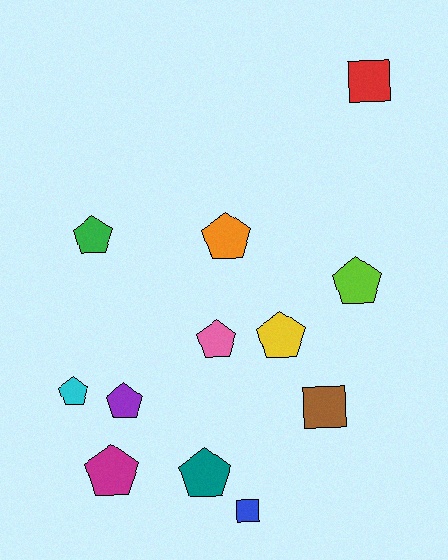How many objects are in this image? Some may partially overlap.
There are 12 objects.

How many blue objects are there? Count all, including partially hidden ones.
There is 1 blue object.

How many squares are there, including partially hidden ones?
There are 3 squares.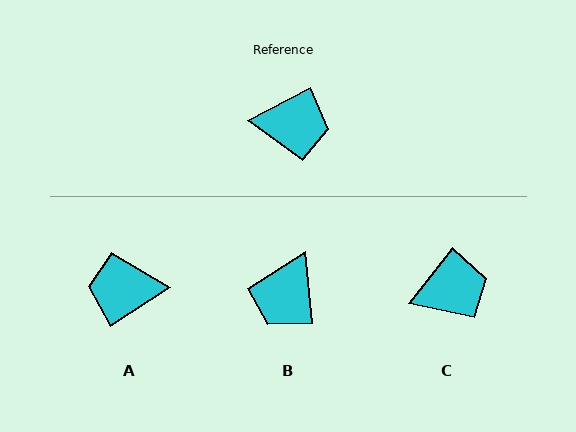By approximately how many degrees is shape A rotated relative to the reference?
Approximately 174 degrees clockwise.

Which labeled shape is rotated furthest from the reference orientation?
A, about 174 degrees away.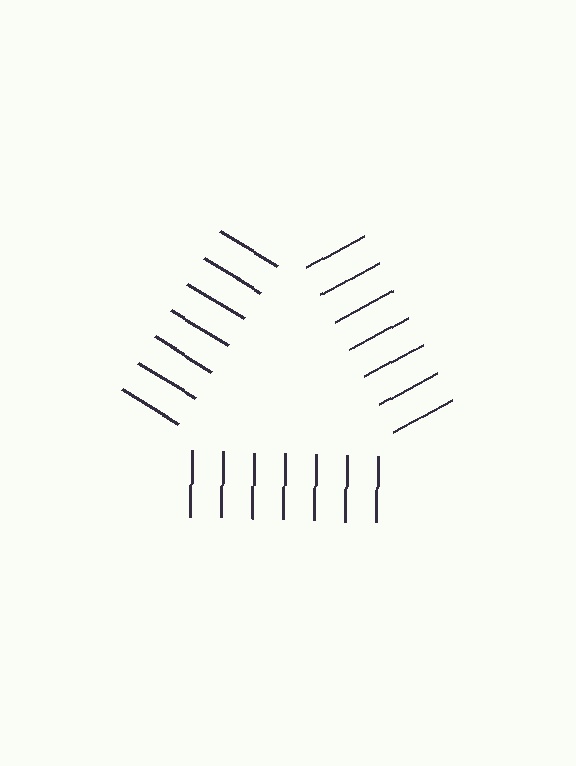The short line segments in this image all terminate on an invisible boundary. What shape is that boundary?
An illusory triangle — the line segments terminate on its edges but no continuous stroke is drawn.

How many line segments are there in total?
21 — 7 along each of the 3 edges.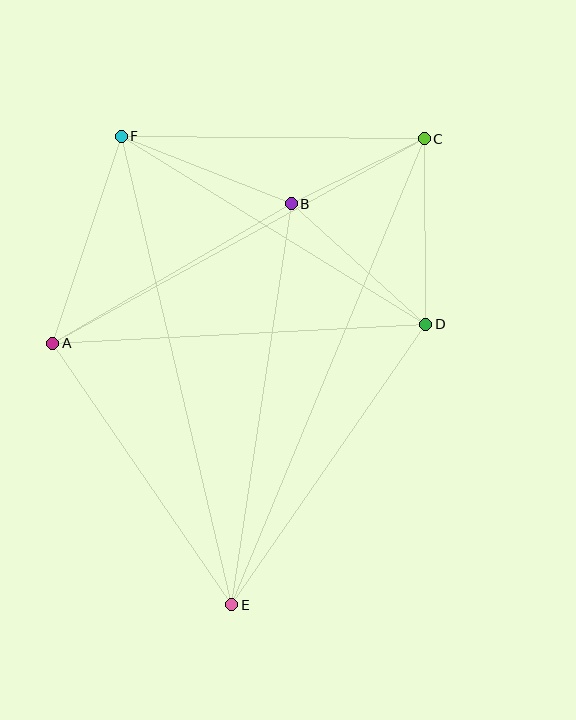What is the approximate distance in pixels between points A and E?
The distance between A and E is approximately 317 pixels.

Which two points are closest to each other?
Points B and C are closest to each other.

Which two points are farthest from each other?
Points C and E are farthest from each other.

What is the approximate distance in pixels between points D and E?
The distance between D and E is approximately 341 pixels.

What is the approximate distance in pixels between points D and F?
The distance between D and F is approximately 358 pixels.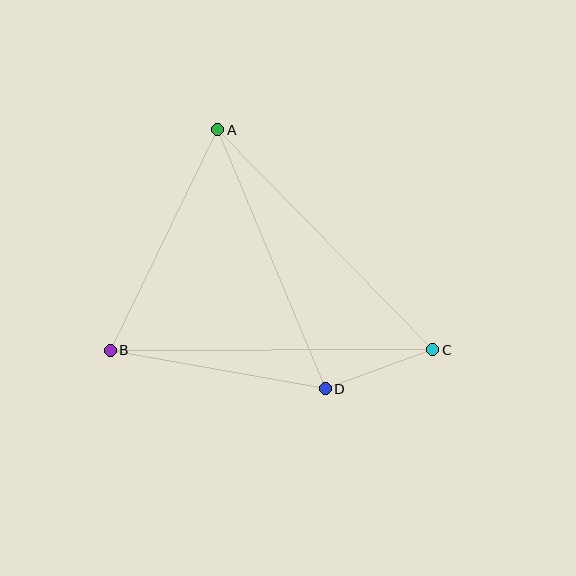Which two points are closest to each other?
Points C and D are closest to each other.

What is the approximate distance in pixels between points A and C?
The distance between A and C is approximately 307 pixels.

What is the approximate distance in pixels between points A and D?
The distance between A and D is approximately 280 pixels.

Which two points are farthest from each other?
Points B and C are farthest from each other.